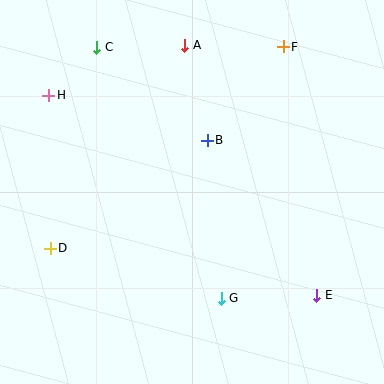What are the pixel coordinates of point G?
Point G is at (221, 298).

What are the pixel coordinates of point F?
Point F is at (283, 47).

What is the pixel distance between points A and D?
The distance between A and D is 244 pixels.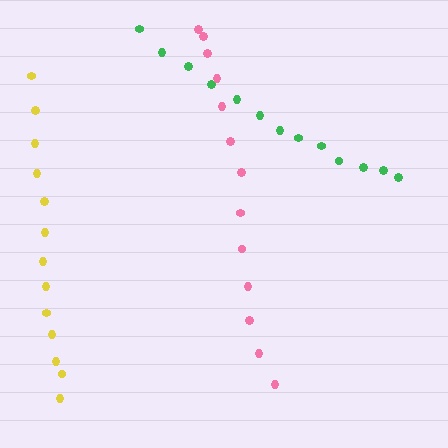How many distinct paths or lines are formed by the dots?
There are 3 distinct paths.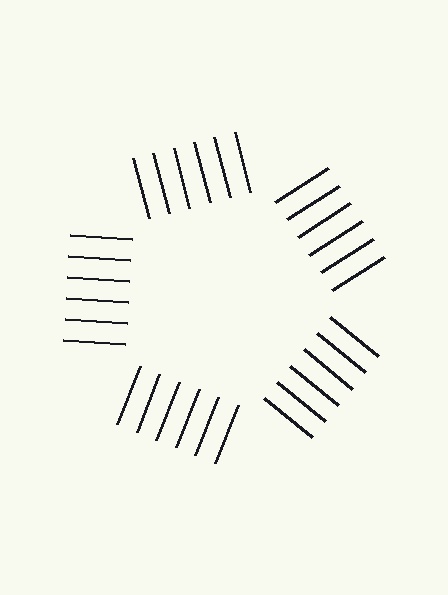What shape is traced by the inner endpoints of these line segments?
An illusory pentagon — the line segments terminate on its edges but no continuous stroke is drawn.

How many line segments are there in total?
30 — 6 along each of the 5 edges.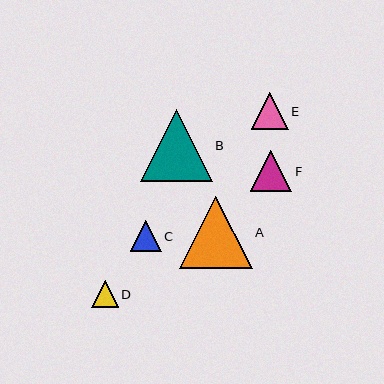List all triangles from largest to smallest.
From largest to smallest: A, B, F, E, C, D.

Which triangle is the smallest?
Triangle D is the smallest with a size of approximately 27 pixels.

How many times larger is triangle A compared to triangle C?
Triangle A is approximately 2.4 times the size of triangle C.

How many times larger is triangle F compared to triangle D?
Triangle F is approximately 1.5 times the size of triangle D.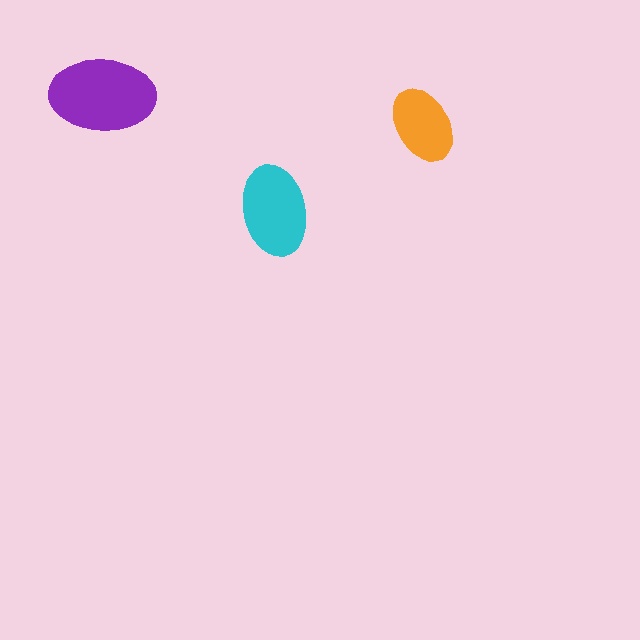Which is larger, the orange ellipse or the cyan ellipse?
The cyan one.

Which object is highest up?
The purple ellipse is topmost.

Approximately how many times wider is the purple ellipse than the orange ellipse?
About 1.5 times wider.